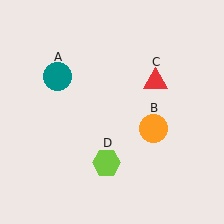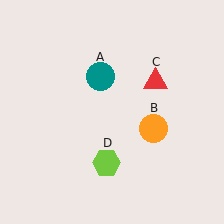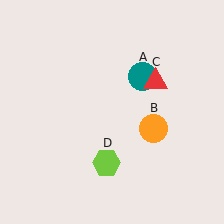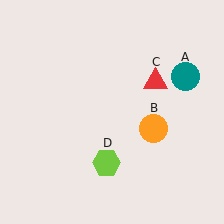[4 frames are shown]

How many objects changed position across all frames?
1 object changed position: teal circle (object A).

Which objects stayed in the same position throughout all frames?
Orange circle (object B) and red triangle (object C) and lime hexagon (object D) remained stationary.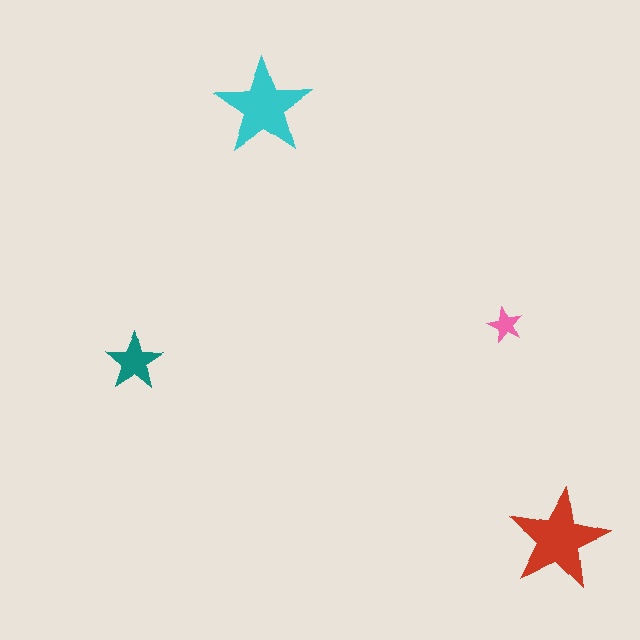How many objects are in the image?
There are 4 objects in the image.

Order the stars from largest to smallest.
the red one, the cyan one, the teal one, the pink one.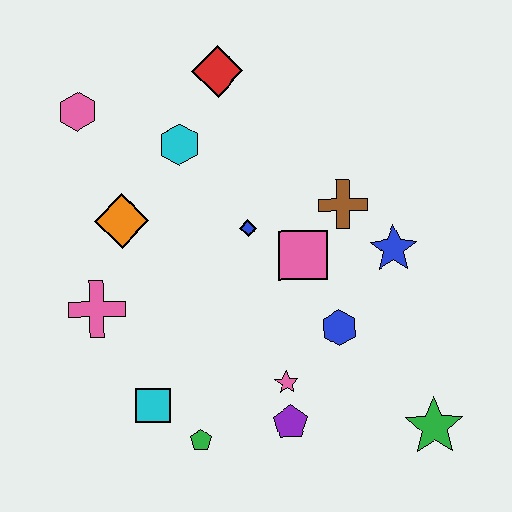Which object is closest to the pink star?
The purple pentagon is closest to the pink star.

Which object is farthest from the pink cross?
The green star is farthest from the pink cross.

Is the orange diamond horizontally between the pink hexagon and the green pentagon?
Yes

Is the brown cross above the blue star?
Yes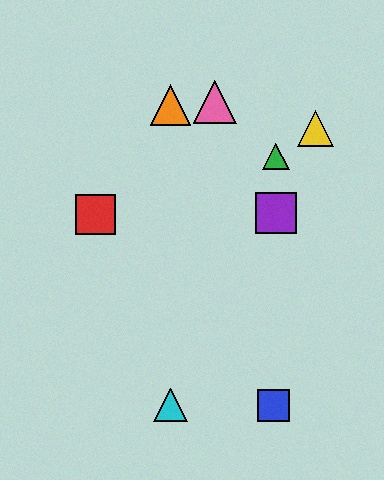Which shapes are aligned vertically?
The orange triangle, the cyan triangle are aligned vertically.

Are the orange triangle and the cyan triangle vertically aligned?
Yes, both are at x≈170.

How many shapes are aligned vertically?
2 shapes (the orange triangle, the cyan triangle) are aligned vertically.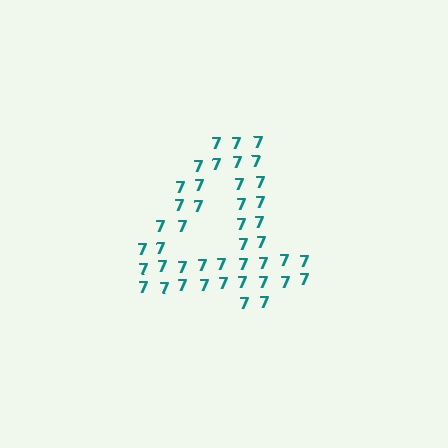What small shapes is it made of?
It is made of small digit 7's.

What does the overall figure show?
The overall figure shows the digit 4.